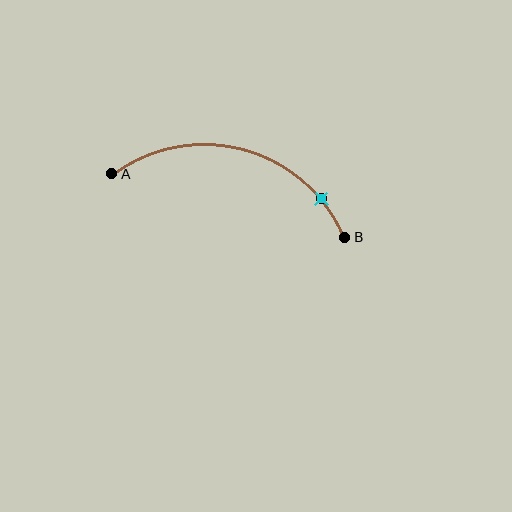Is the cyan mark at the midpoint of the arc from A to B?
No. The cyan mark lies on the arc but is closer to endpoint B. The arc midpoint would be at the point on the curve equidistant along the arc from both A and B.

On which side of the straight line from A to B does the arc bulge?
The arc bulges above the straight line connecting A and B.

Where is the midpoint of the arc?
The arc midpoint is the point on the curve farthest from the straight line joining A and B. It sits above that line.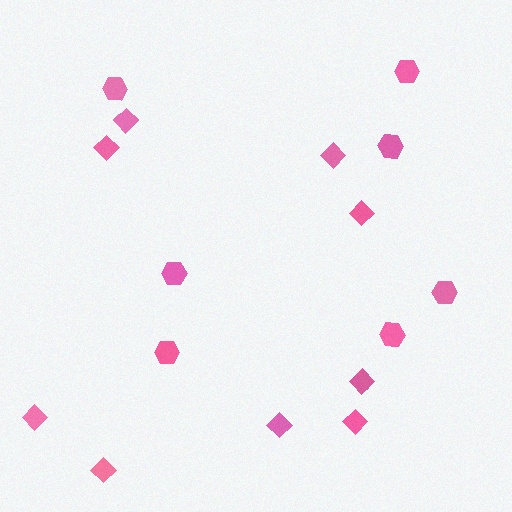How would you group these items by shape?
There are 2 groups: one group of hexagons (7) and one group of diamonds (9).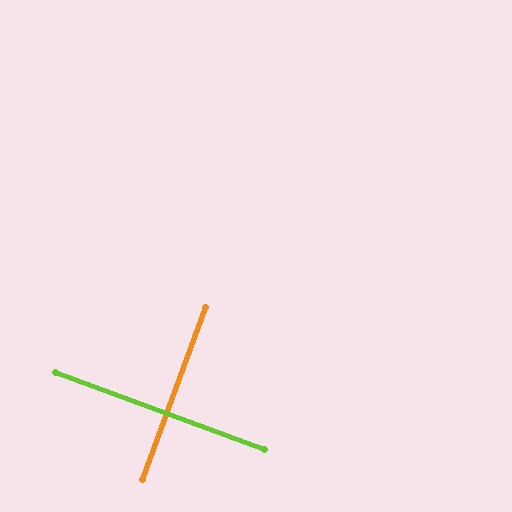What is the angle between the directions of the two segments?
Approximately 90 degrees.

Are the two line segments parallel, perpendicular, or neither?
Perpendicular — they meet at approximately 90°.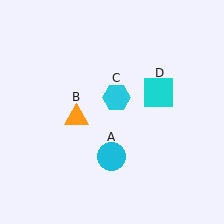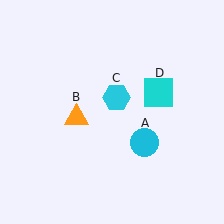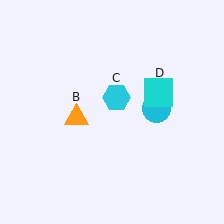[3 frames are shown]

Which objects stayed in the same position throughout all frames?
Orange triangle (object B) and cyan hexagon (object C) and cyan square (object D) remained stationary.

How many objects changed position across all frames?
1 object changed position: cyan circle (object A).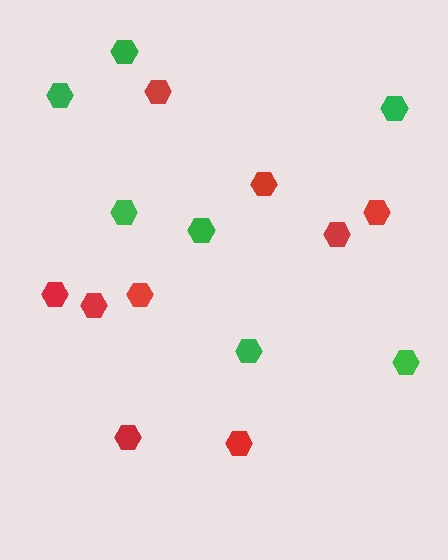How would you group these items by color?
There are 2 groups: one group of red hexagons (9) and one group of green hexagons (7).